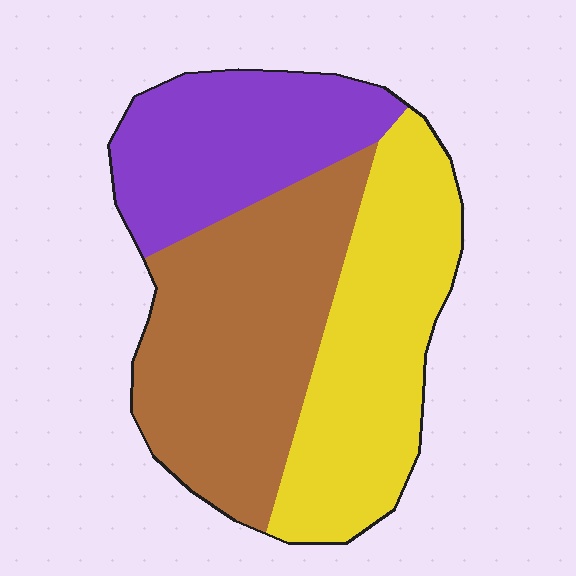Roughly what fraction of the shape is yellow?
Yellow takes up about one third (1/3) of the shape.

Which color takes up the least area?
Purple, at roughly 25%.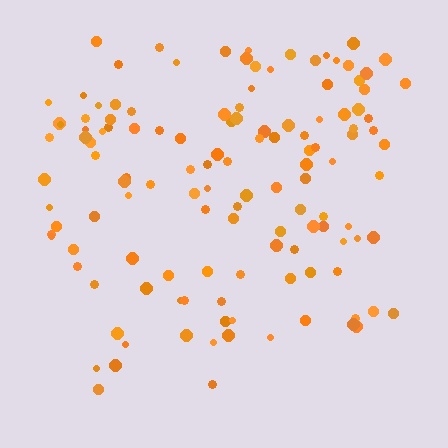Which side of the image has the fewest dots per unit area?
The bottom.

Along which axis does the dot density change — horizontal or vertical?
Vertical.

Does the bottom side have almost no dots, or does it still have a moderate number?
Still a moderate number, just noticeably fewer than the top.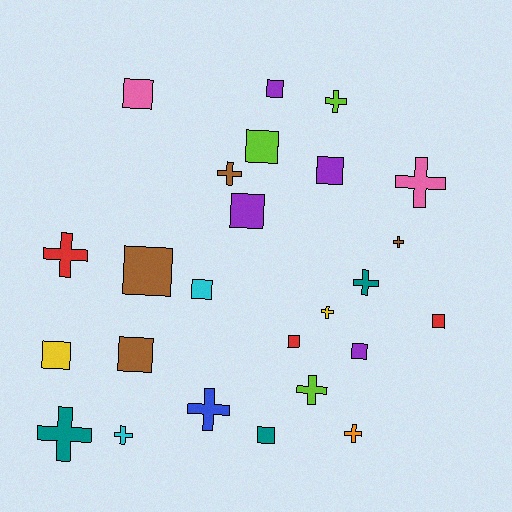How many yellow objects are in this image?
There are 2 yellow objects.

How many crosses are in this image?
There are 12 crosses.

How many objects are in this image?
There are 25 objects.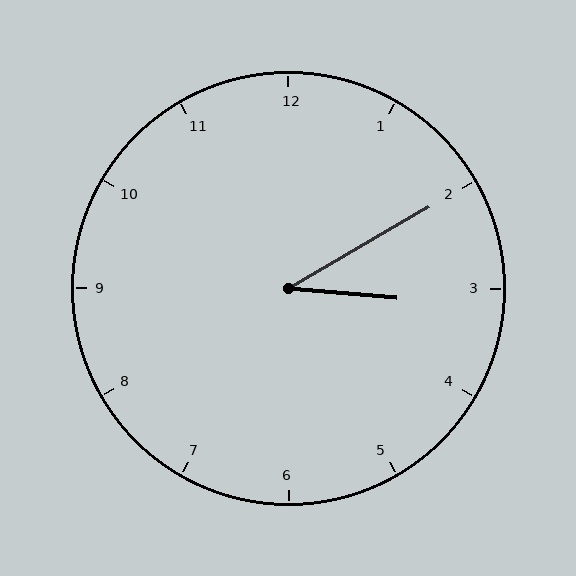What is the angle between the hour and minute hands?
Approximately 35 degrees.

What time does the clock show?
3:10.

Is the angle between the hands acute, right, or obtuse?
It is acute.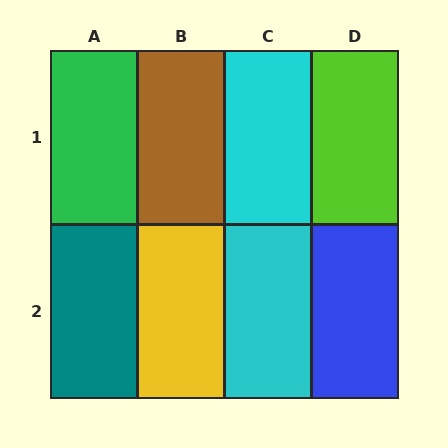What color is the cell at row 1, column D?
Lime.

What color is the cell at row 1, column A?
Green.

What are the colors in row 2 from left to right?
Teal, yellow, cyan, blue.